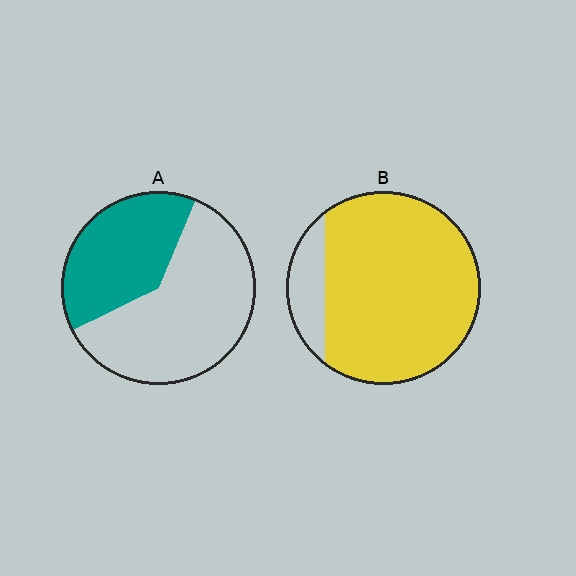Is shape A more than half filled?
No.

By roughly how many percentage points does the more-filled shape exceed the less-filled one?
By roughly 45 percentage points (B over A).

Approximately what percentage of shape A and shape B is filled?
A is approximately 40% and B is approximately 85%.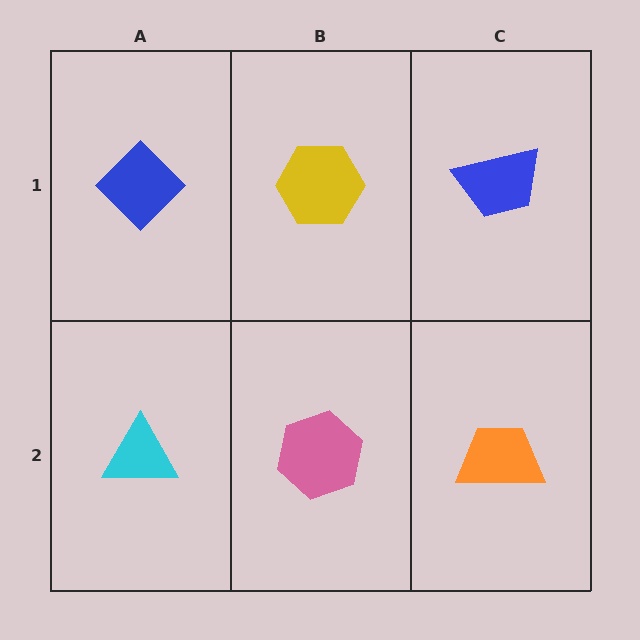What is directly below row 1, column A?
A cyan triangle.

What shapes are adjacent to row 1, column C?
An orange trapezoid (row 2, column C), a yellow hexagon (row 1, column B).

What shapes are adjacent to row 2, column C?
A blue trapezoid (row 1, column C), a pink hexagon (row 2, column B).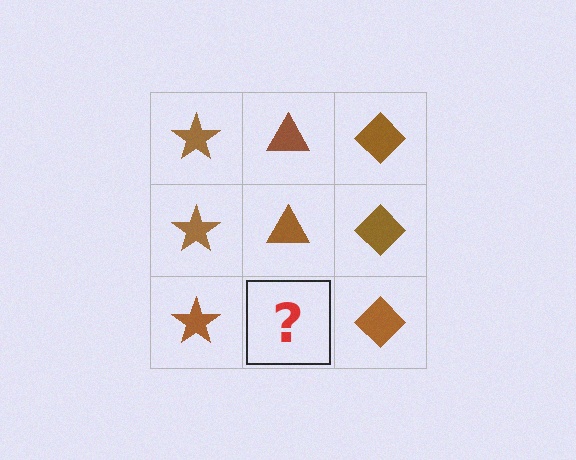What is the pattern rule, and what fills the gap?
The rule is that each column has a consistent shape. The gap should be filled with a brown triangle.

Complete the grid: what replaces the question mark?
The question mark should be replaced with a brown triangle.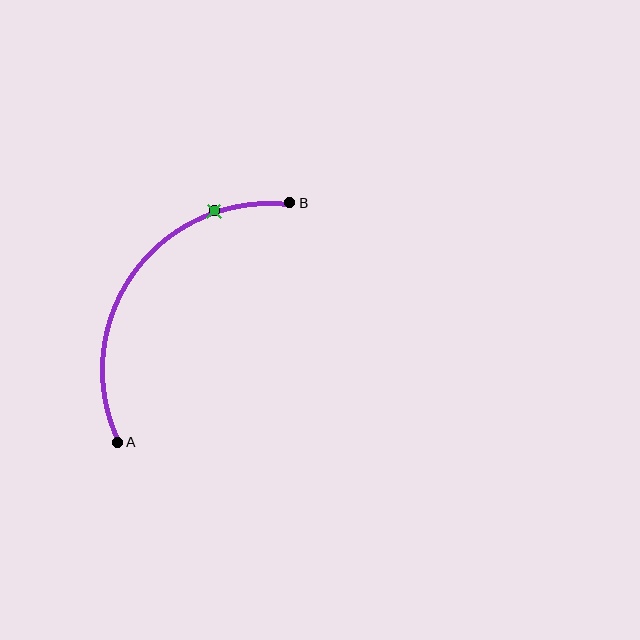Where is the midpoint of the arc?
The arc midpoint is the point on the curve farthest from the straight line joining A and B. It sits above and to the left of that line.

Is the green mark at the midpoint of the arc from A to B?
No. The green mark lies on the arc but is closer to endpoint B. The arc midpoint would be at the point on the curve equidistant along the arc from both A and B.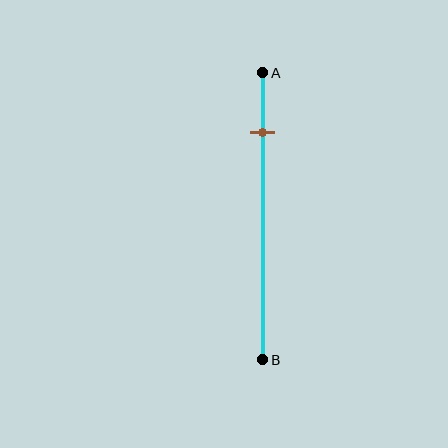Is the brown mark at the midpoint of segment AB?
No, the mark is at about 20% from A, not at the 50% midpoint.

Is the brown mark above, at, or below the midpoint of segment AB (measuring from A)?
The brown mark is above the midpoint of segment AB.